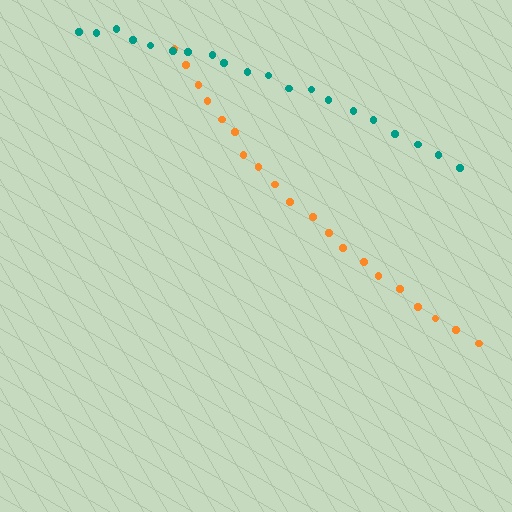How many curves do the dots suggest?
There are 2 distinct paths.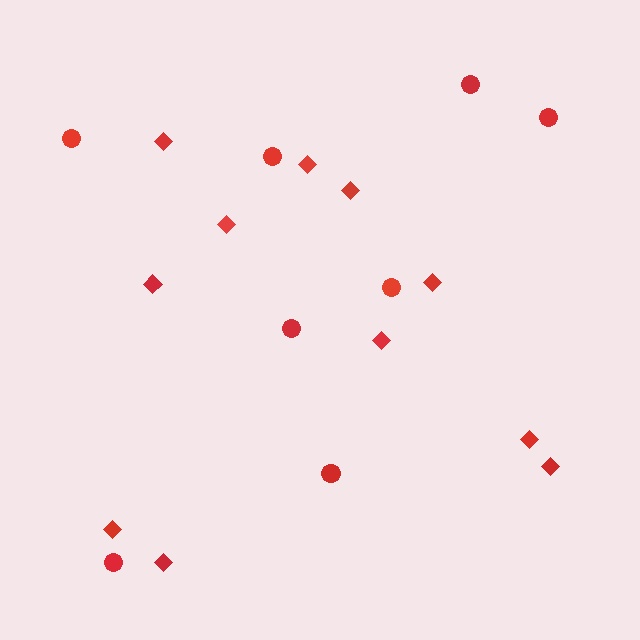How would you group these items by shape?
There are 2 groups: one group of circles (8) and one group of diamonds (11).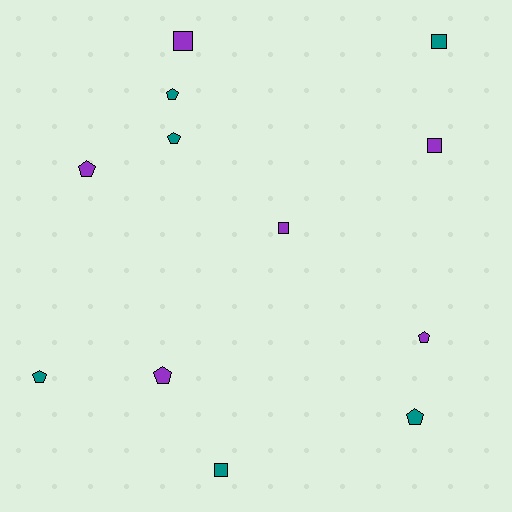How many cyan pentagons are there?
There are no cyan pentagons.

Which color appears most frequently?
Teal, with 6 objects.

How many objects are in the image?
There are 12 objects.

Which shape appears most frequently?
Pentagon, with 7 objects.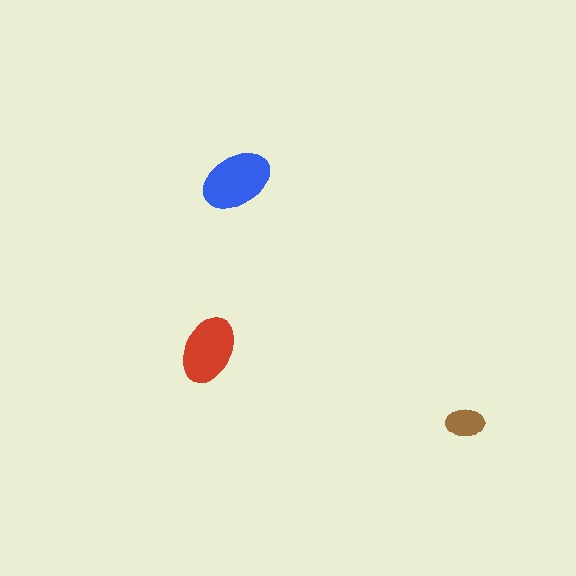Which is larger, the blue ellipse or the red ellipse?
The blue one.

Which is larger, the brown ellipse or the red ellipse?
The red one.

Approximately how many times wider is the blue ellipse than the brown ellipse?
About 2 times wider.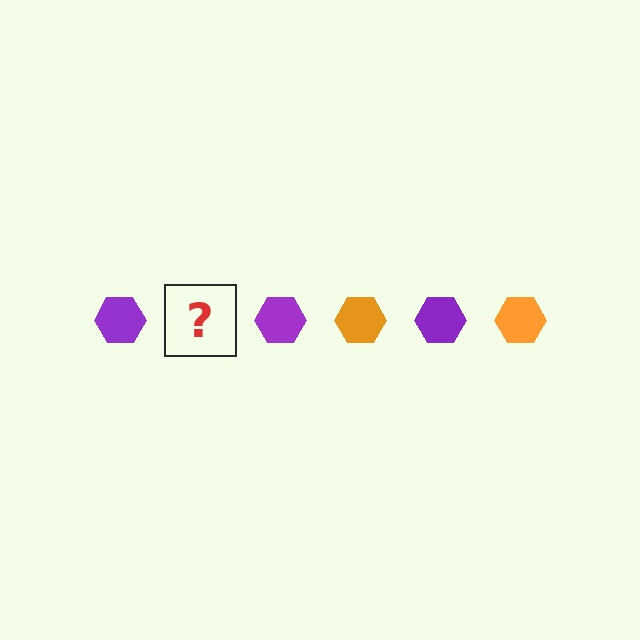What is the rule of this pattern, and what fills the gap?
The rule is that the pattern cycles through purple, orange hexagons. The gap should be filled with an orange hexagon.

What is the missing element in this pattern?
The missing element is an orange hexagon.